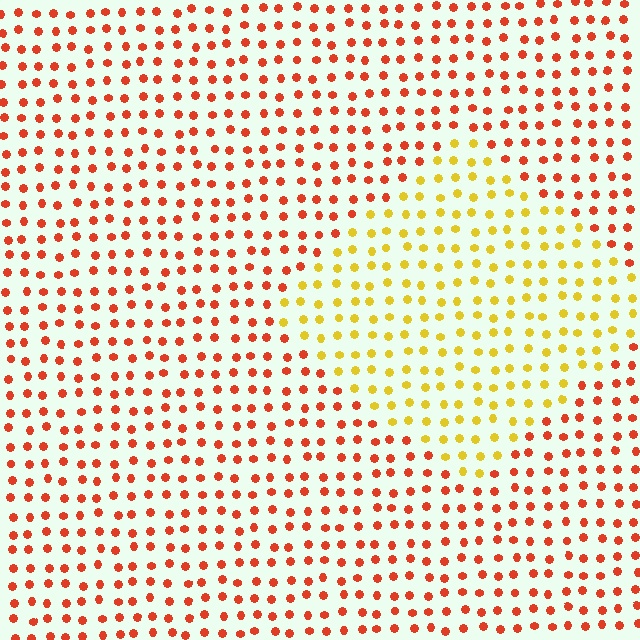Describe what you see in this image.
The image is filled with small red elements in a uniform arrangement. A diamond-shaped region is visible where the elements are tinted to a slightly different hue, forming a subtle color boundary.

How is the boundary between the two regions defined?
The boundary is defined purely by a slight shift in hue (about 45 degrees). Spacing, size, and orientation are identical on both sides.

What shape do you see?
I see a diamond.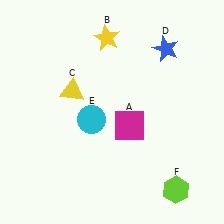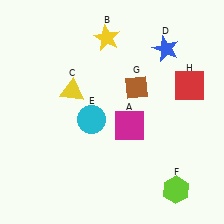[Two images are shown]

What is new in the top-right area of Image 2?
A brown diamond (G) was added in the top-right area of Image 2.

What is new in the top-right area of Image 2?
A red square (H) was added in the top-right area of Image 2.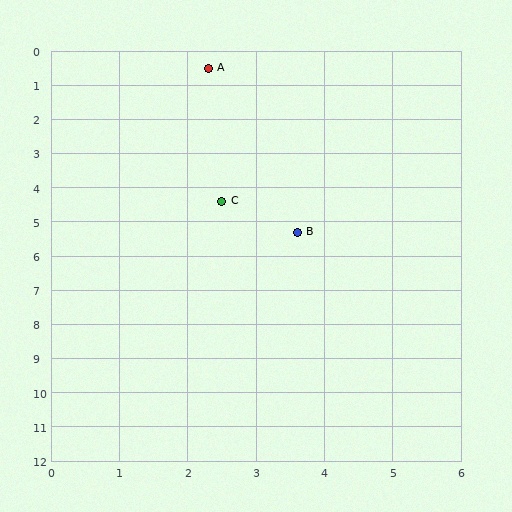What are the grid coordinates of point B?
Point B is at approximately (3.6, 5.3).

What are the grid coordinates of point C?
Point C is at approximately (2.5, 4.4).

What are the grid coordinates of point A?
Point A is at approximately (2.3, 0.5).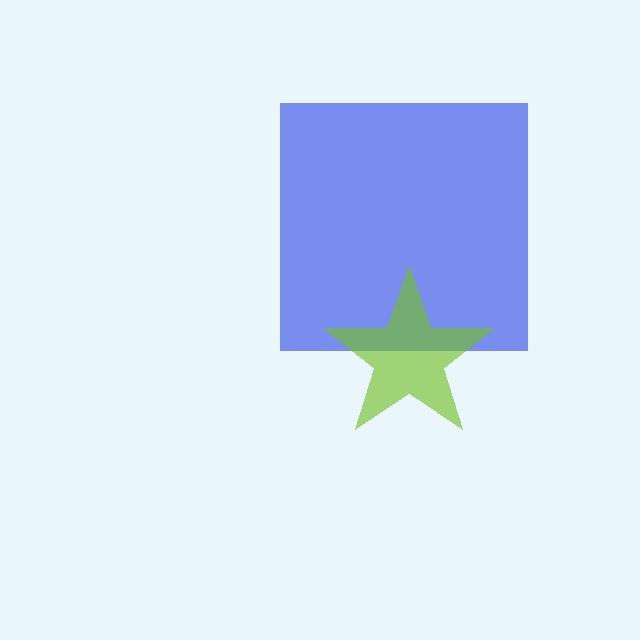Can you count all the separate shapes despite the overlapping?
Yes, there are 2 separate shapes.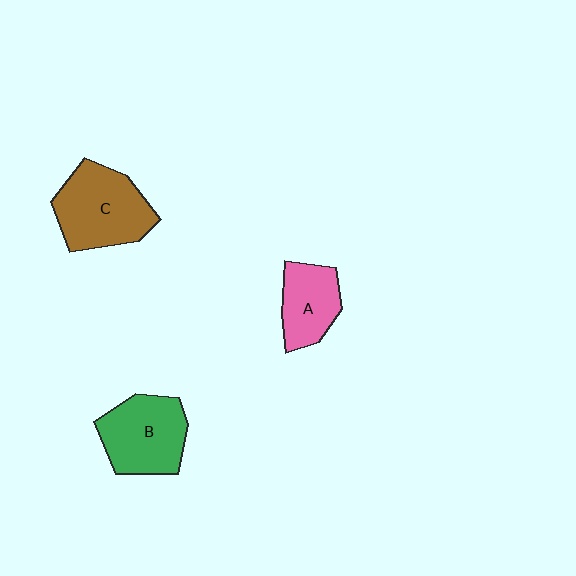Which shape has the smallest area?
Shape A (pink).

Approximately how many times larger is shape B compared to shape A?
Approximately 1.4 times.